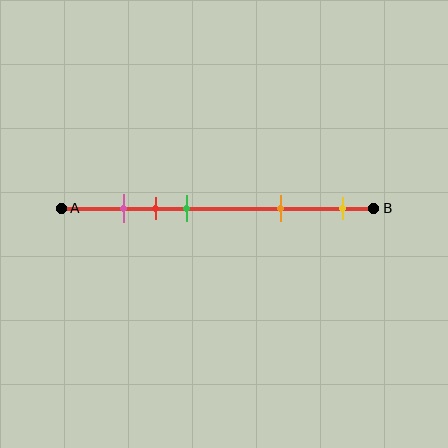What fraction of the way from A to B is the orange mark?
The orange mark is approximately 70% (0.7) of the way from A to B.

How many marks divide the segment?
There are 5 marks dividing the segment.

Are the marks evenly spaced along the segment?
No, the marks are not evenly spaced.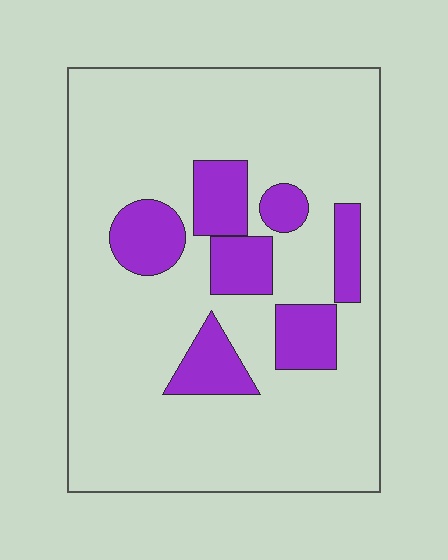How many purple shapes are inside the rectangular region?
7.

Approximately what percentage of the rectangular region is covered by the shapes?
Approximately 20%.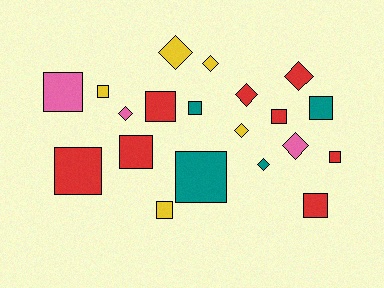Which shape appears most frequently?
Square, with 12 objects.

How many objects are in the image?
There are 20 objects.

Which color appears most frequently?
Red, with 8 objects.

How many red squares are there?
There are 6 red squares.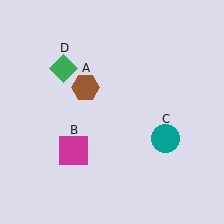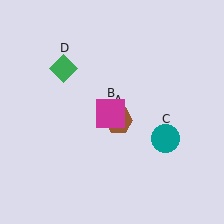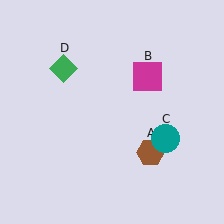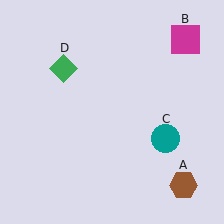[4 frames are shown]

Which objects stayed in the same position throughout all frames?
Teal circle (object C) and green diamond (object D) remained stationary.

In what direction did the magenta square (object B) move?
The magenta square (object B) moved up and to the right.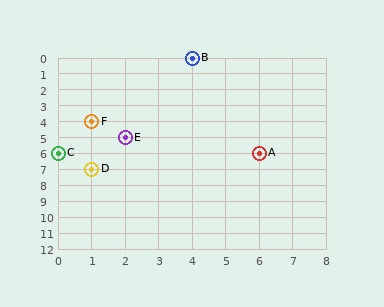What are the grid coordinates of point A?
Point A is at grid coordinates (6, 6).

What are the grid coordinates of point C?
Point C is at grid coordinates (0, 6).